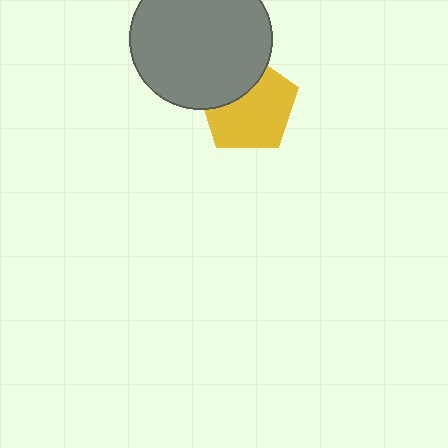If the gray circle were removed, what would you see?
You would see the complete yellow pentagon.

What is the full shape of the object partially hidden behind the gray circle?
The partially hidden object is a yellow pentagon.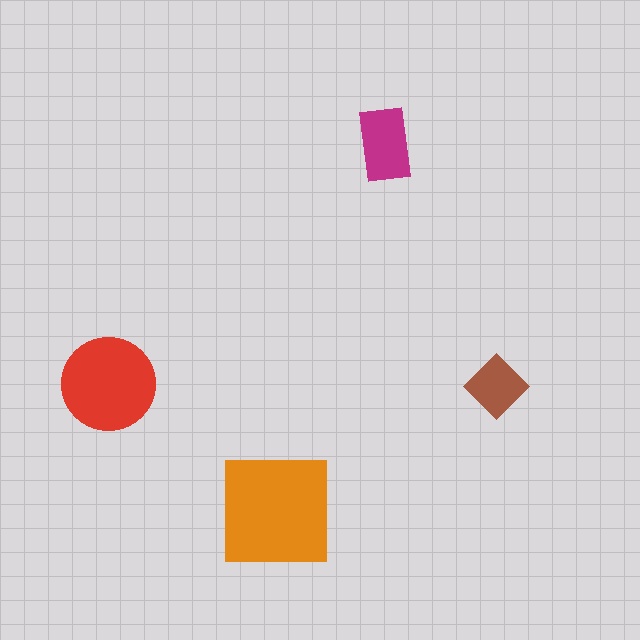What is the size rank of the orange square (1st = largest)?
1st.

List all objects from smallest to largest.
The brown diamond, the magenta rectangle, the red circle, the orange square.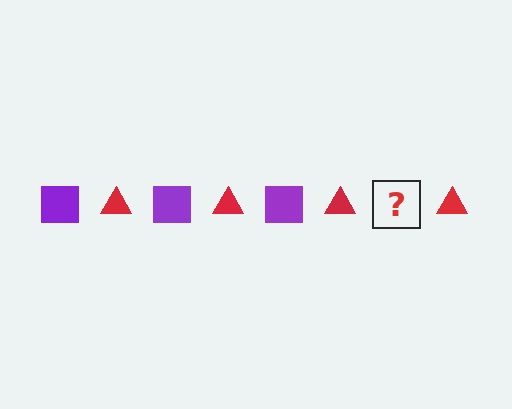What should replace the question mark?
The question mark should be replaced with a purple square.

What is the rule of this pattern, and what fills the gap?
The rule is that the pattern alternates between purple square and red triangle. The gap should be filled with a purple square.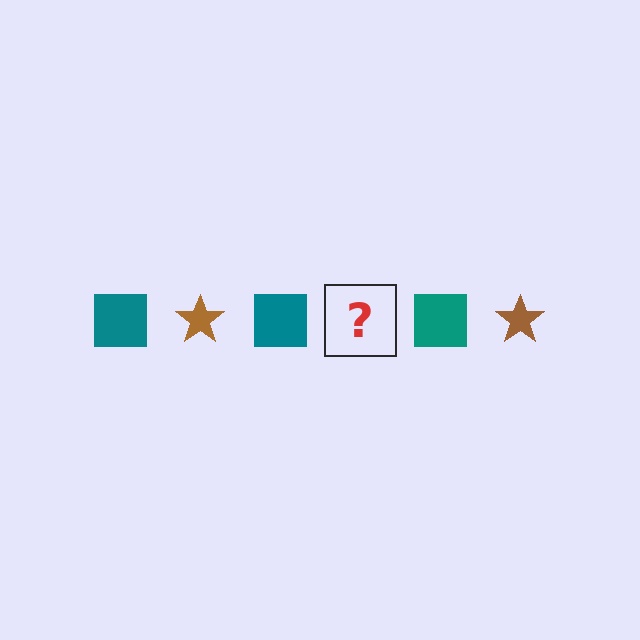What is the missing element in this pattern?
The missing element is a brown star.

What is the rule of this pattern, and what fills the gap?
The rule is that the pattern alternates between teal square and brown star. The gap should be filled with a brown star.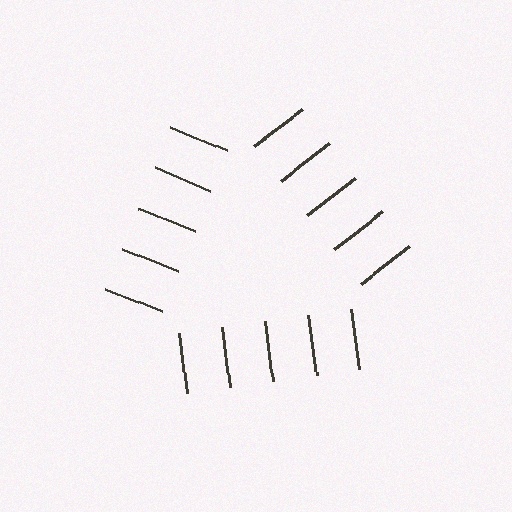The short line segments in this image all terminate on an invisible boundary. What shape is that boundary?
An illusory triangle — the line segments terminate on its edges but no continuous stroke is drawn.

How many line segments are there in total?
15 — 5 along each of the 3 edges.